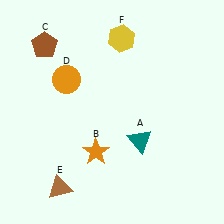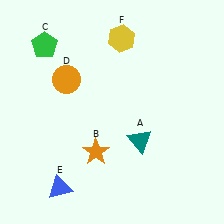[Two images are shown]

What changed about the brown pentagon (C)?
In Image 1, C is brown. In Image 2, it changed to green.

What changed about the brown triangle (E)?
In Image 1, E is brown. In Image 2, it changed to blue.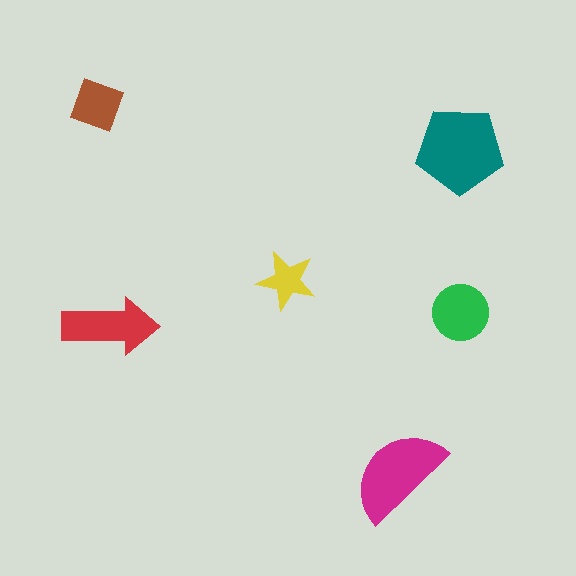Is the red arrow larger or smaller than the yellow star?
Larger.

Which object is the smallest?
The yellow star.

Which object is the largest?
The teal pentagon.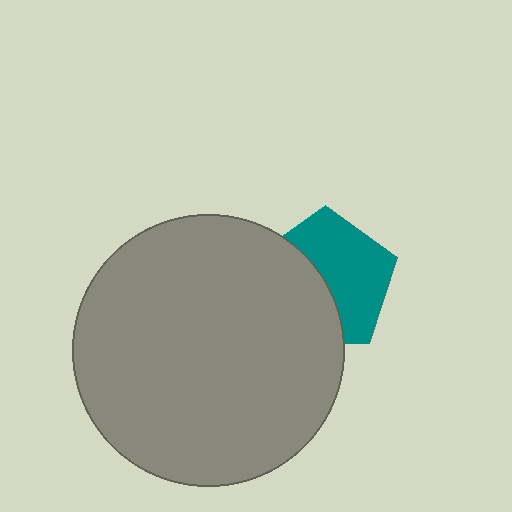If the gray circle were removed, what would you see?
You would see the complete teal pentagon.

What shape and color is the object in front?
The object in front is a gray circle.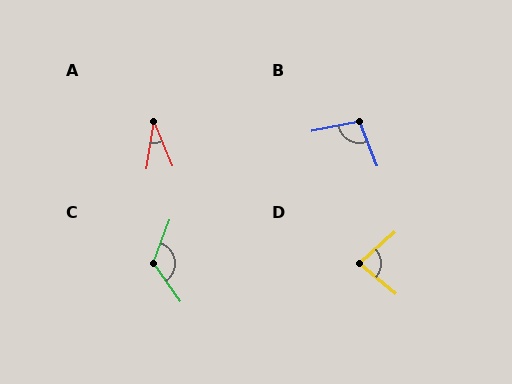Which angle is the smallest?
A, at approximately 31 degrees.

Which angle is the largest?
C, at approximately 124 degrees.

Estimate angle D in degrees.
Approximately 81 degrees.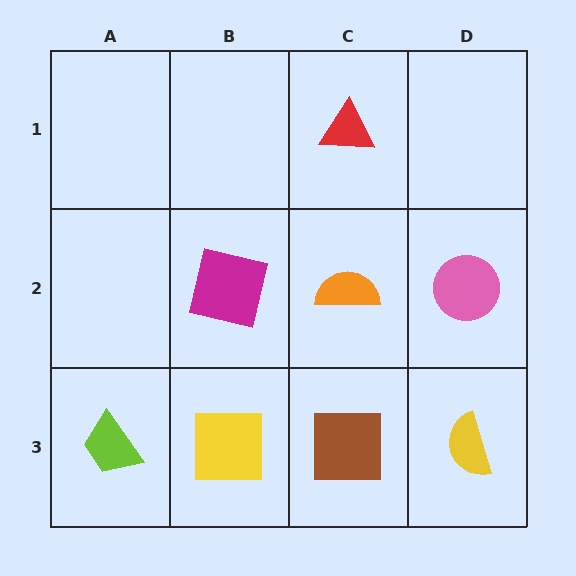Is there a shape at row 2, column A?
No, that cell is empty.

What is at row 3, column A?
A lime trapezoid.